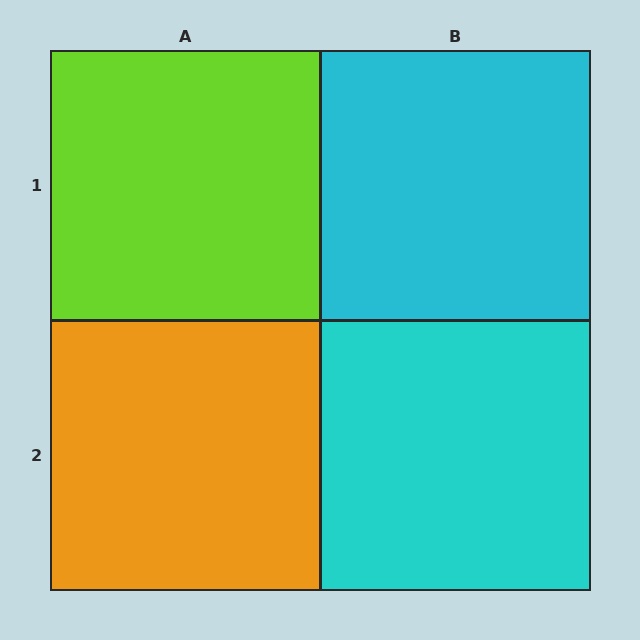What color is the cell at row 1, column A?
Lime.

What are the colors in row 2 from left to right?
Orange, cyan.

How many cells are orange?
1 cell is orange.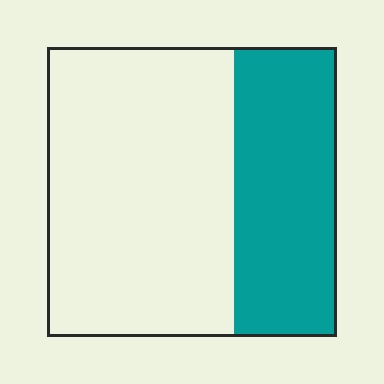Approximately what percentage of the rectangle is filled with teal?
Approximately 35%.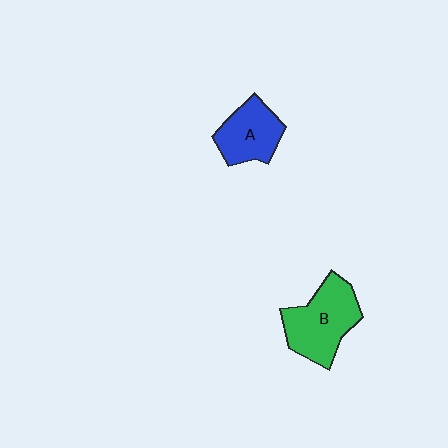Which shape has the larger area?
Shape B (green).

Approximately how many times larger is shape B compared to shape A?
Approximately 1.4 times.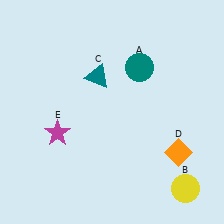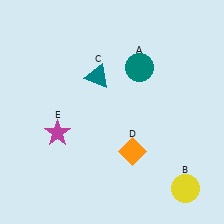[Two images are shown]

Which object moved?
The orange diamond (D) moved left.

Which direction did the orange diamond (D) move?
The orange diamond (D) moved left.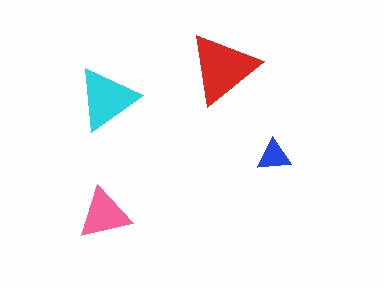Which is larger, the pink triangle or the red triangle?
The red one.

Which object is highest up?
The red triangle is topmost.